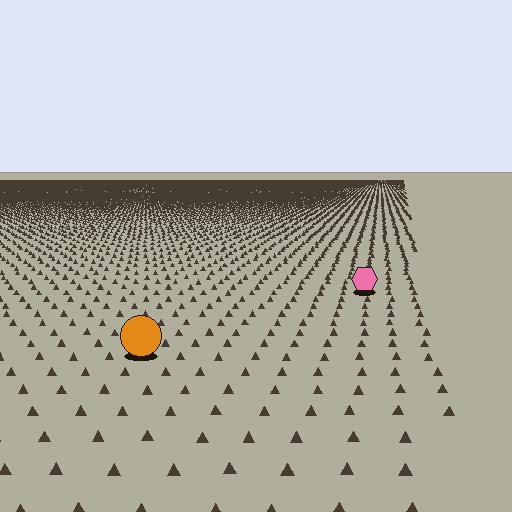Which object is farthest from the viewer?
The pink hexagon is farthest from the viewer. It appears smaller and the ground texture around it is denser.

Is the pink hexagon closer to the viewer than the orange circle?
No. The orange circle is closer — you can tell from the texture gradient: the ground texture is coarser near it.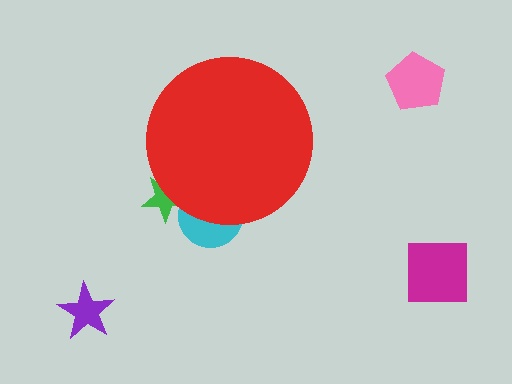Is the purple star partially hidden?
No, the purple star is fully visible.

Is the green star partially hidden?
Yes, the green star is partially hidden behind the red circle.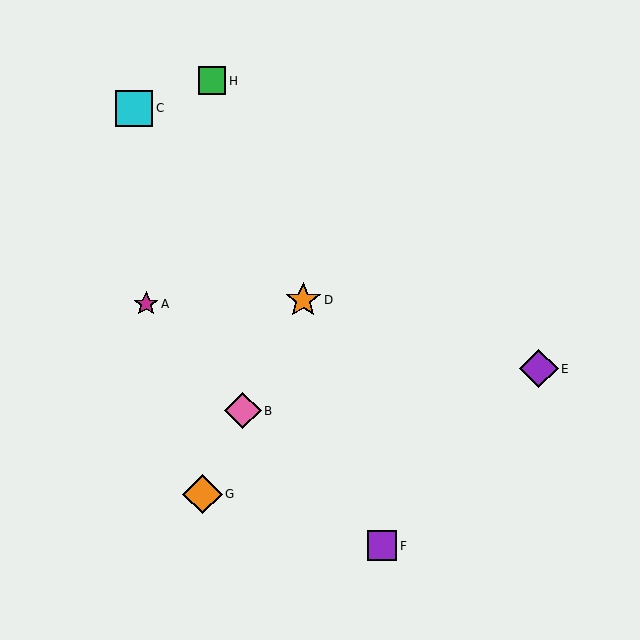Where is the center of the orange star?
The center of the orange star is at (303, 300).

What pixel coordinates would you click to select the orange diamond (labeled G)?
Click at (202, 494) to select the orange diamond G.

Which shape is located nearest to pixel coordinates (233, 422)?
The pink diamond (labeled B) at (243, 411) is nearest to that location.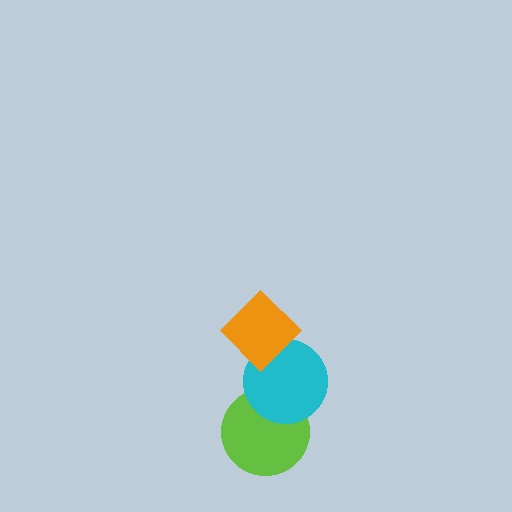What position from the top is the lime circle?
The lime circle is 3rd from the top.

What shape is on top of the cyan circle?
The orange diamond is on top of the cyan circle.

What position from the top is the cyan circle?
The cyan circle is 2nd from the top.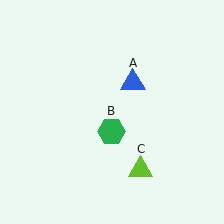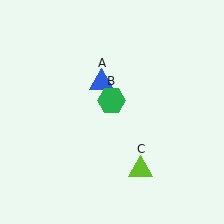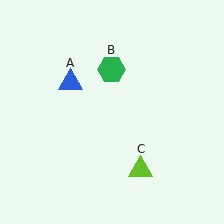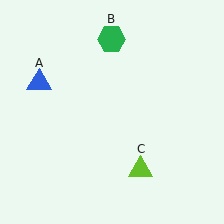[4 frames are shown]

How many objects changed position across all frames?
2 objects changed position: blue triangle (object A), green hexagon (object B).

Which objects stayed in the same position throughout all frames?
Lime triangle (object C) remained stationary.